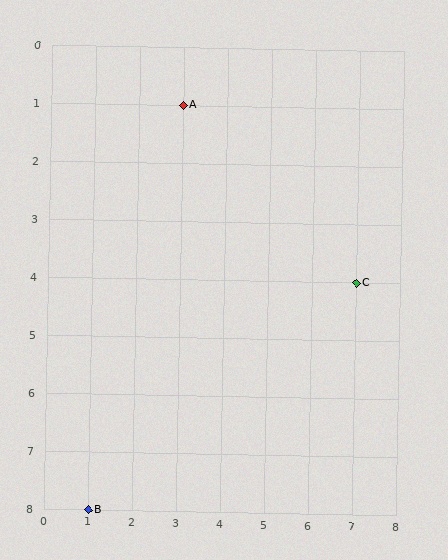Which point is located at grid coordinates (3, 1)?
Point A is at (3, 1).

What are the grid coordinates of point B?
Point B is at grid coordinates (1, 8).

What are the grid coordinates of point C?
Point C is at grid coordinates (7, 4).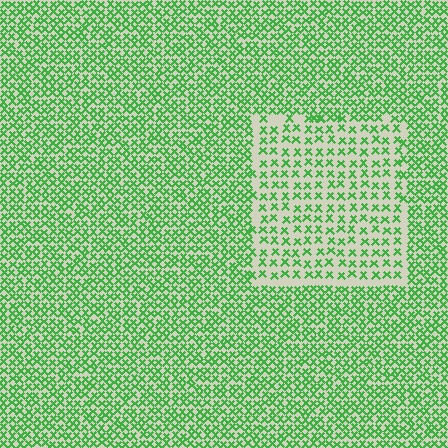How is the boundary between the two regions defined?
The boundary is defined by a change in element density (approximately 1.9x ratio). All elements are the same color, size, and shape.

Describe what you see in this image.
The image contains small green elements arranged at two different densities. A rectangle-shaped region is visible where the elements are less densely packed than the surrounding area.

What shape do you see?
I see a rectangle.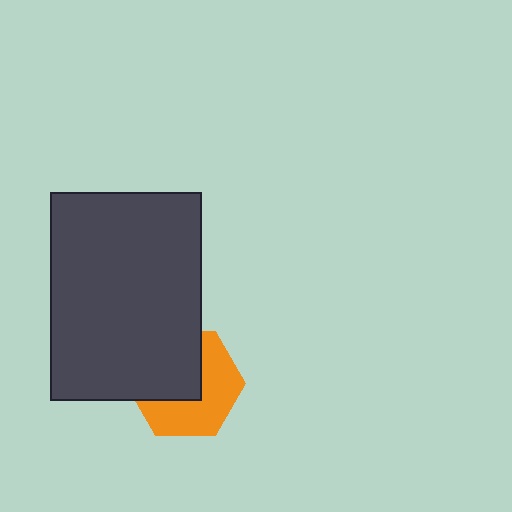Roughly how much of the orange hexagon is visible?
About half of it is visible (roughly 53%).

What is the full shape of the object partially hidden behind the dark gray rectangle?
The partially hidden object is an orange hexagon.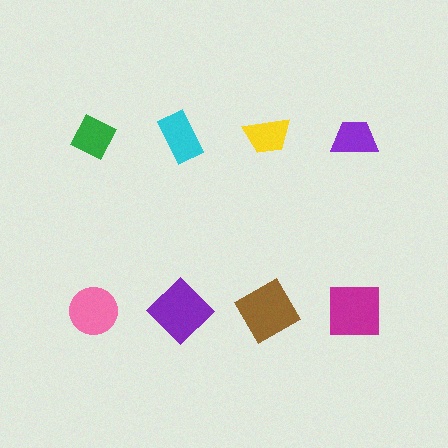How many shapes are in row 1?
4 shapes.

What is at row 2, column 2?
A purple diamond.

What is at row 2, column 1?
A pink circle.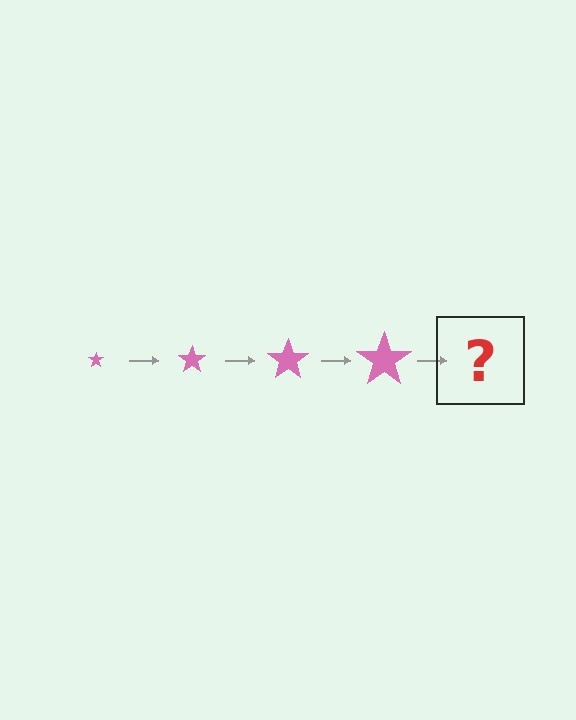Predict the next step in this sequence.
The next step is a pink star, larger than the previous one.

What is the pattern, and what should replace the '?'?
The pattern is that the star gets progressively larger each step. The '?' should be a pink star, larger than the previous one.